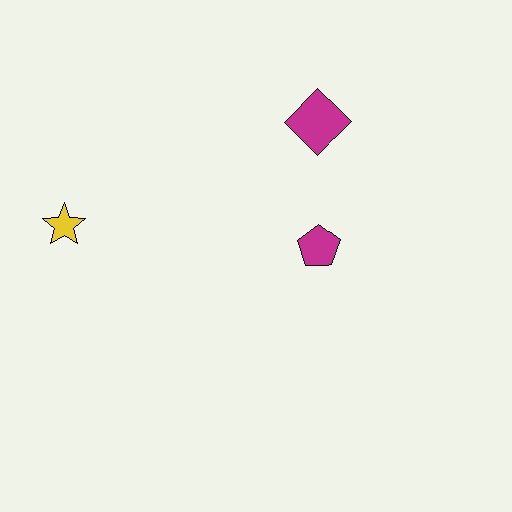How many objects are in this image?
There are 3 objects.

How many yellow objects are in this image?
There is 1 yellow object.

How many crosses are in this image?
There are no crosses.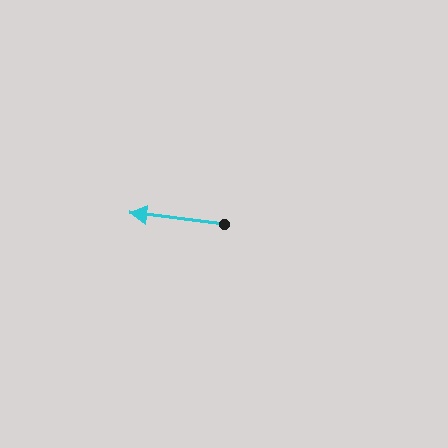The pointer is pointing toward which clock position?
Roughly 9 o'clock.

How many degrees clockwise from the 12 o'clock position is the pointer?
Approximately 277 degrees.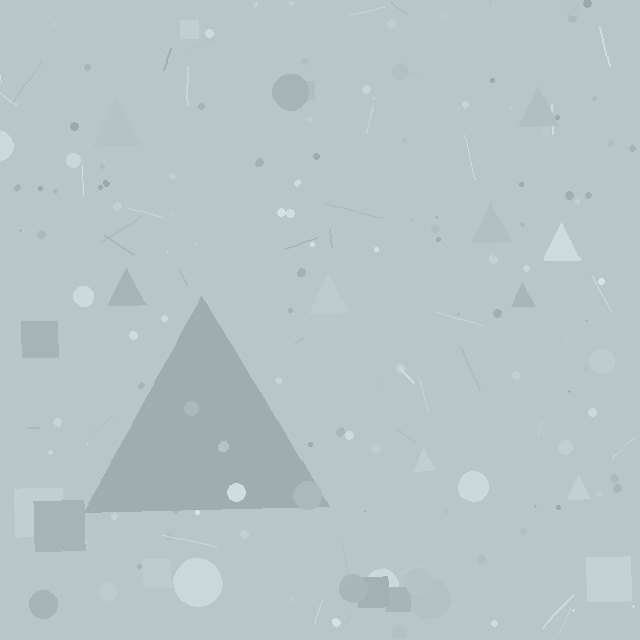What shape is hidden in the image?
A triangle is hidden in the image.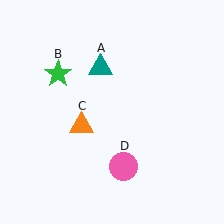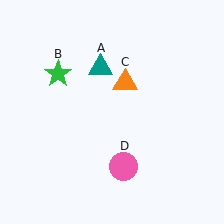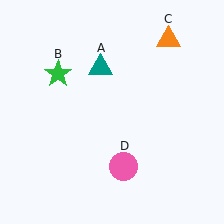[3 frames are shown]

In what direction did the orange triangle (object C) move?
The orange triangle (object C) moved up and to the right.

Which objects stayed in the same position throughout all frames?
Teal triangle (object A) and green star (object B) and pink circle (object D) remained stationary.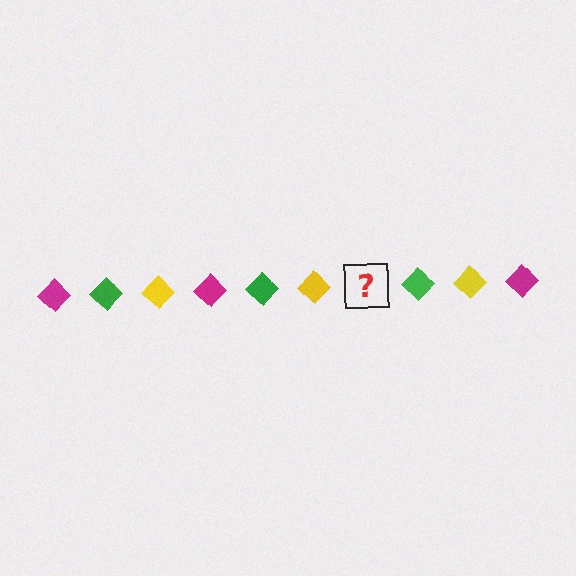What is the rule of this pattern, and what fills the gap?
The rule is that the pattern cycles through magenta, green, yellow diamonds. The gap should be filled with a magenta diamond.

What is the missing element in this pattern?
The missing element is a magenta diamond.